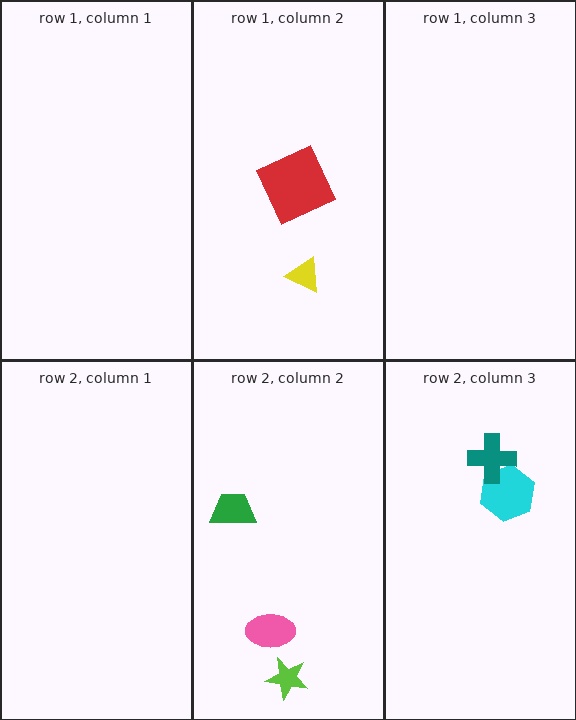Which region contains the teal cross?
The row 2, column 3 region.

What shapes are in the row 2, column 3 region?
The cyan hexagon, the teal cross.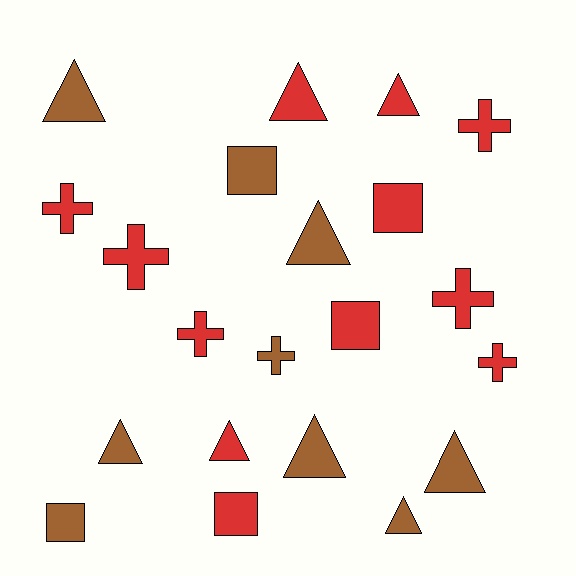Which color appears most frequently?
Red, with 12 objects.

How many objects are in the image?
There are 21 objects.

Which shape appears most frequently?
Triangle, with 9 objects.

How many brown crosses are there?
There is 1 brown cross.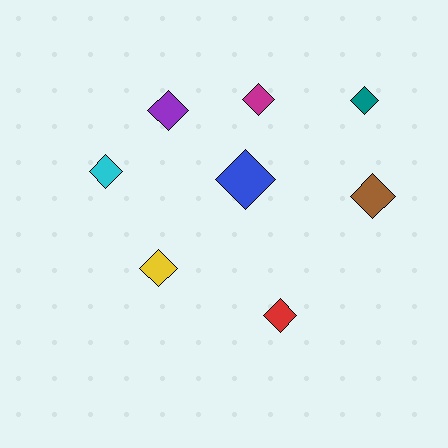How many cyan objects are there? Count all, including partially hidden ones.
There is 1 cyan object.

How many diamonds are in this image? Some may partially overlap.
There are 8 diamonds.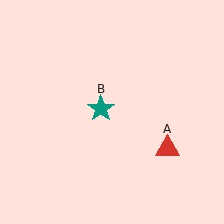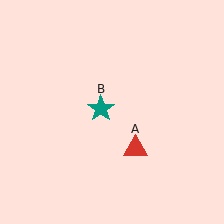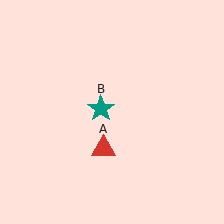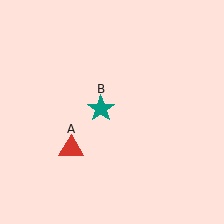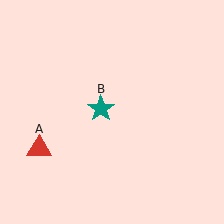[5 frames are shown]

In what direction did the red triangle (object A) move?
The red triangle (object A) moved left.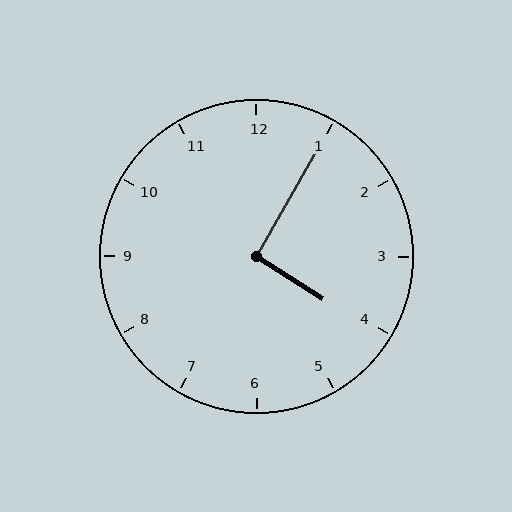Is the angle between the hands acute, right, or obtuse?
It is right.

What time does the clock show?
4:05.